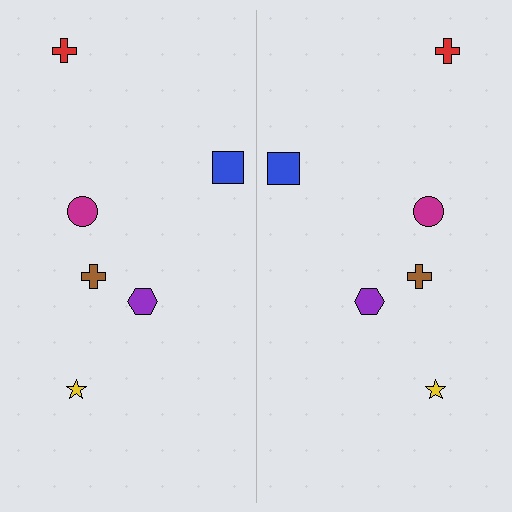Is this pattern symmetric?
Yes, this pattern has bilateral (reflection) symmetry.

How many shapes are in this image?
There are 12 shapes in this image.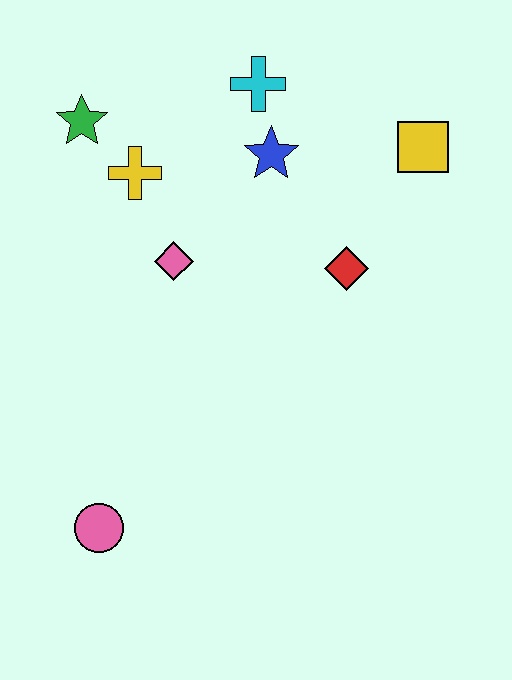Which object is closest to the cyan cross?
The blue star is closest to the cyan cross.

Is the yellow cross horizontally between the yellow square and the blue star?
No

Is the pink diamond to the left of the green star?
No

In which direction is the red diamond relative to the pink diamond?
The red diamond is to the right of the pink diamond.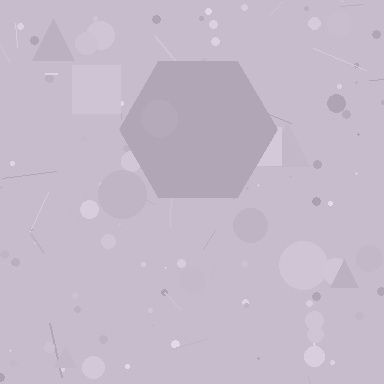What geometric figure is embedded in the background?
A hexagon is embedded in the background.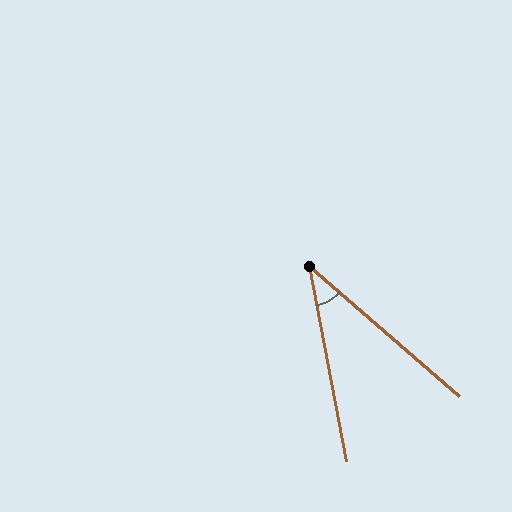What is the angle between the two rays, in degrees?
Approximately 38 degrees.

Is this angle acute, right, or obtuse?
It is acute.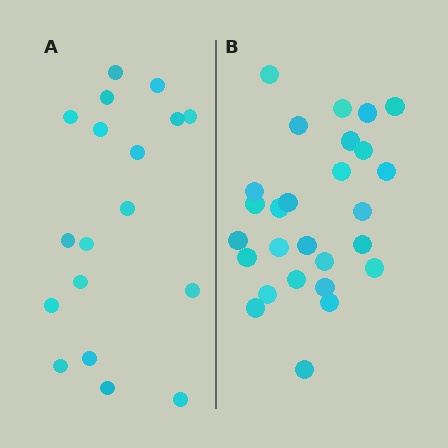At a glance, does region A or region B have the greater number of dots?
Region B (the right region) has more dots.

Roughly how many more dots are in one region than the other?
Region B has roughly 8 or so more dots than region A.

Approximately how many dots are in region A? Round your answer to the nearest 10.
About 20 dots. (The exact count is 18, which rounds to 20.)